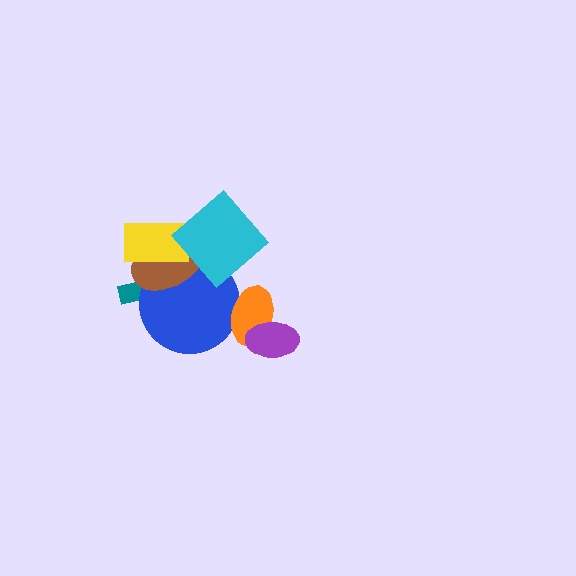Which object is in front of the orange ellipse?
The purple ellipse is in front of the orange ellipse.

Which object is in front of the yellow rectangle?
The cyan diamond is in front of the yellow rectangle.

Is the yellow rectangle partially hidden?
Yes, it is partially covered by another shape.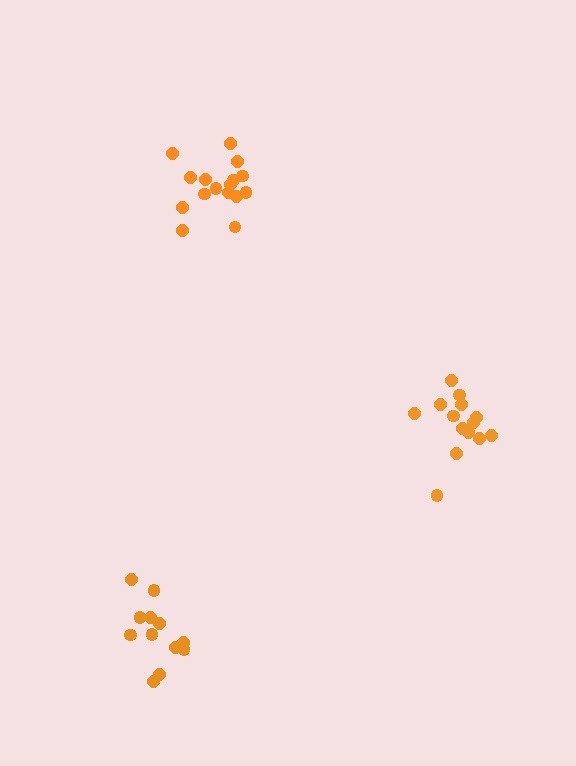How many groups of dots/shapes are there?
There are 3 groups.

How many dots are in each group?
Group 1: 16 dots, Group 2: 14 dots, Group 3: 12 dots (42 total).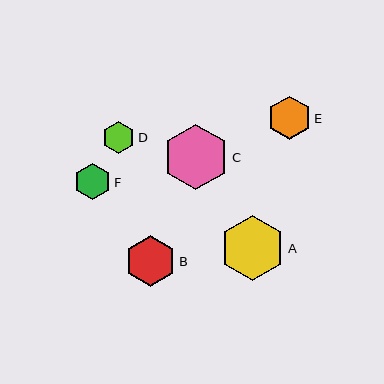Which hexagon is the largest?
Hexagon C is the largest with a size of approximately 66 pixels.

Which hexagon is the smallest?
Hexagon D is the smallest with a size of approximately 32 pixels.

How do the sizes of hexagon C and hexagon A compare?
Hexagon C and hexagon A are approximately the same size.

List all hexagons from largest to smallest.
From largest to smallest: C, A, B, E, F, D.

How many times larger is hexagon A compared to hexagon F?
Hexagon A is approximately 1.8 times the size of hexagon F.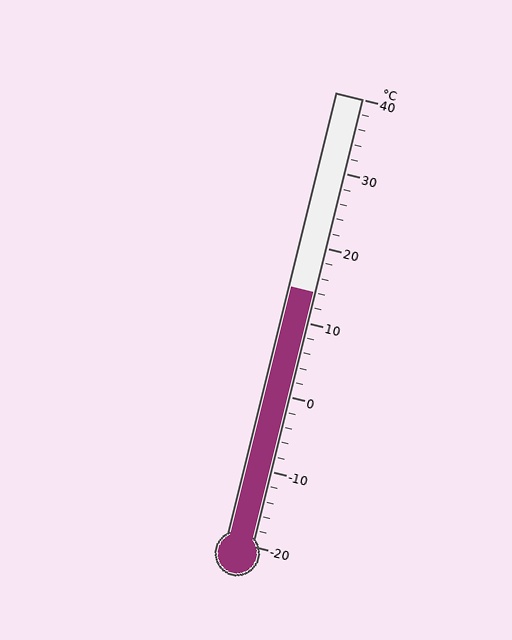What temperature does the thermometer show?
The thermometer shows approximately 14°C.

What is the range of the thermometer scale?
The thermometer scale ranges from -20°C to 40°C.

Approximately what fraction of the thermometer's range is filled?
The thermometer is filled to approximately 55% of its range.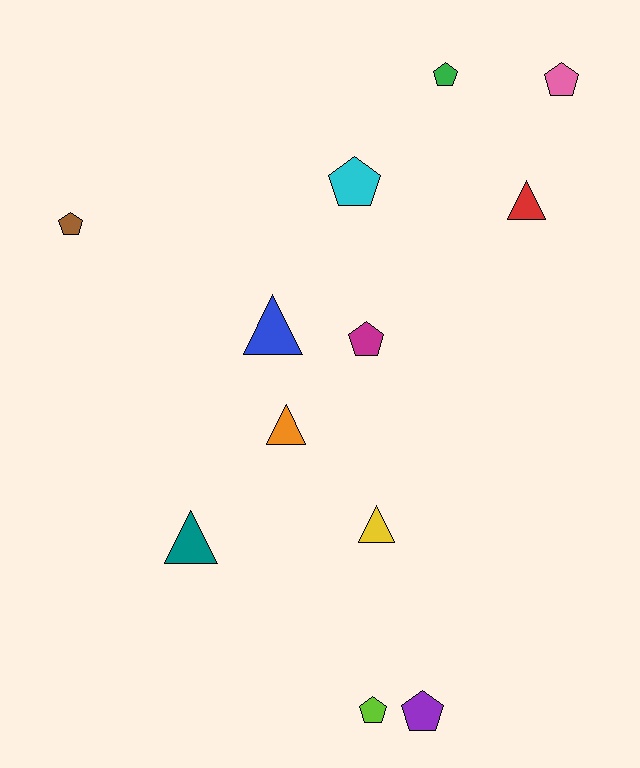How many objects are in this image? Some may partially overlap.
There are 12 objects.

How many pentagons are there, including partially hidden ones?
There are 7 pentagons.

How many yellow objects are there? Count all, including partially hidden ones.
There is 1 yellow object.